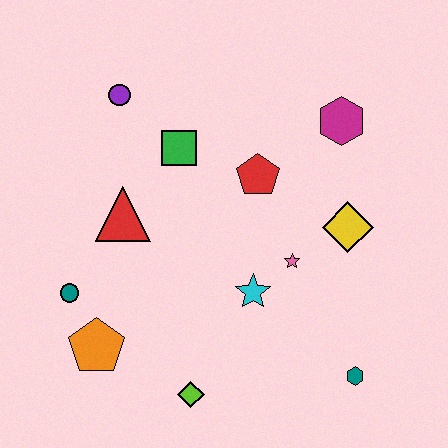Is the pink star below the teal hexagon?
No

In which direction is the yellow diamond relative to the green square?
The yellow diamond is to the right of the green square.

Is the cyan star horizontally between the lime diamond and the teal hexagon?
Yes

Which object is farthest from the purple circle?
The teal hexagon is farthest from the purple circle.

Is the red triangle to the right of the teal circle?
Yes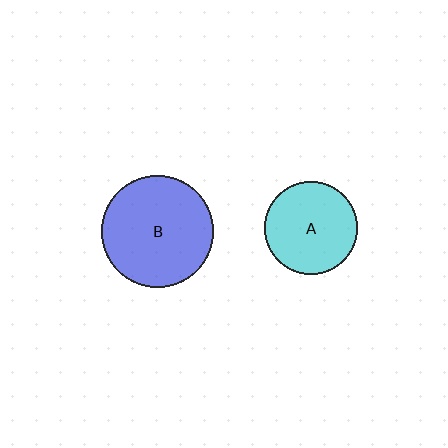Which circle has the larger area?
Circle B (blue).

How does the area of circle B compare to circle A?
Approximately 1.5 times.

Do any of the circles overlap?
No, none of the circles overlap.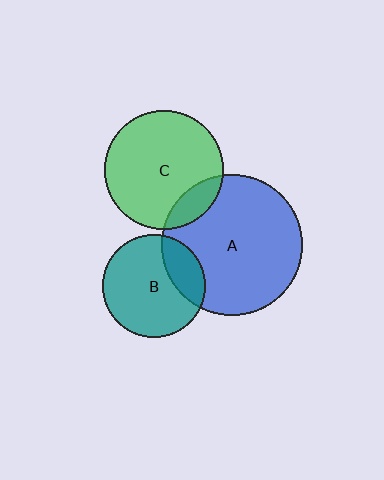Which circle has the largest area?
Circle A (blue).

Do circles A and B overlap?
Yes.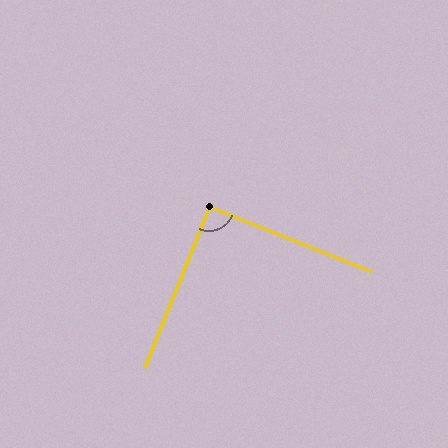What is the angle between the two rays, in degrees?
Approximately 90 degrees.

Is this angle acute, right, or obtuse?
It is approximately a right angle.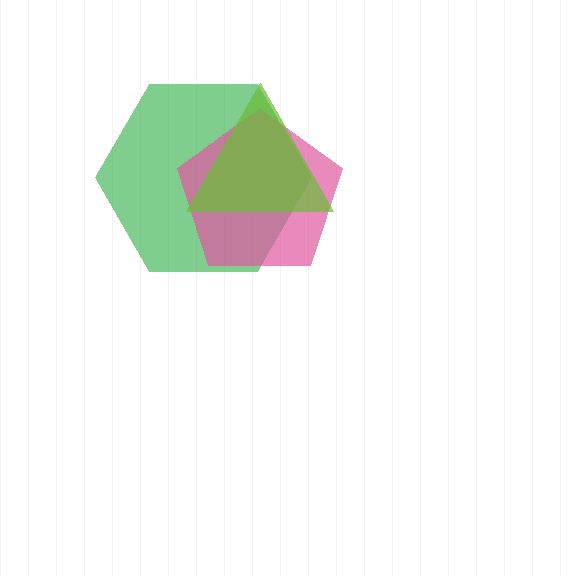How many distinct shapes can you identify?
There are 3 distinct shapes: a green hexagon, a pink pentagon, a lime triangle.